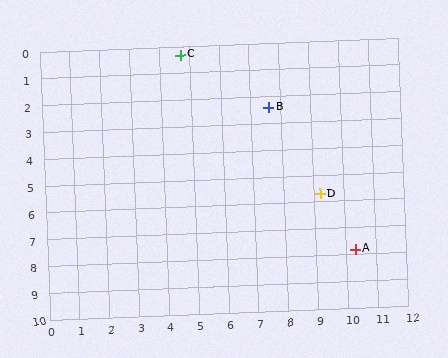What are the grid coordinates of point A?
Point A is at approximately (10.3, 7.8).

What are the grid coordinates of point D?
Point D is at approximately (9.2, 5.7).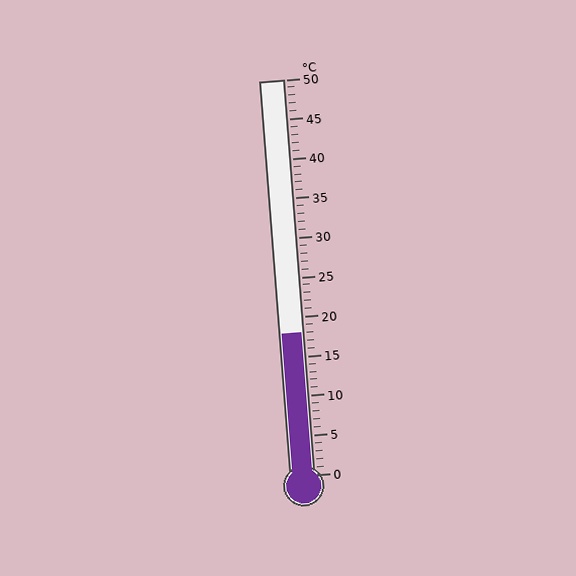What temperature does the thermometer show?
The thermometer shows approximately 18°C.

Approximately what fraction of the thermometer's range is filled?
The thermometer is filled to approximately 35% of its range.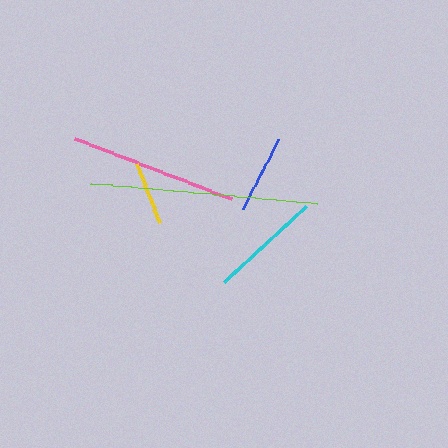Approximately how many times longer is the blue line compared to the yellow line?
The blue line is approximately 1.2 times the length of the yellow line.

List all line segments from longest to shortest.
From longest to shortest: lime, pink, cyan, blue, yellow.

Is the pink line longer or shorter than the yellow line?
The pink line is longer than the yellow line.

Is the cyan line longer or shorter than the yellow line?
The cyan line is longer than the yellow line.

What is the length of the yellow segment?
The yellow segment is approximately 63 pixels long.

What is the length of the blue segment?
The blue segment is approximately 78 pixels long.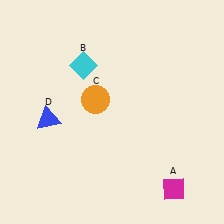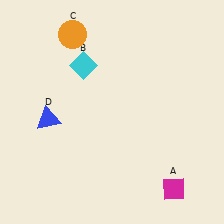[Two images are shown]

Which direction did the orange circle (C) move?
The orange circle (C) moved up.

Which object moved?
The orange circle (C) moved up.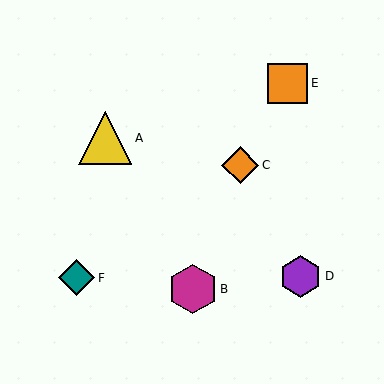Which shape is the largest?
The yellow triangle (labeled A) is the largest.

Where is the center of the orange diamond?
The center of the orange diamond is at (240, 165).